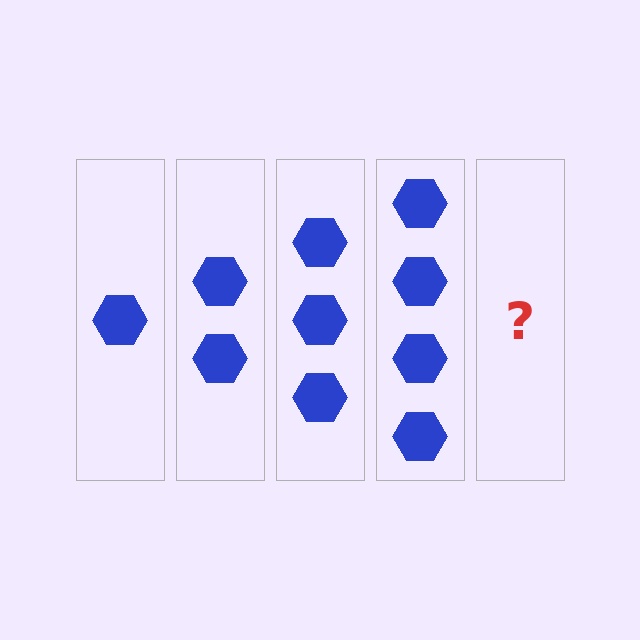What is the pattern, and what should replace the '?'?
The pattern is that each step adds one more hexagon. The '?' should be 5 hexagons.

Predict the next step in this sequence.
The next step is 5 hexagons.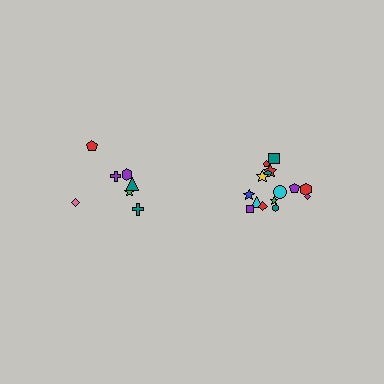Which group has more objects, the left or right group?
The right group.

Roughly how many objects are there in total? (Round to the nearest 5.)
Roughly 20 objects in total.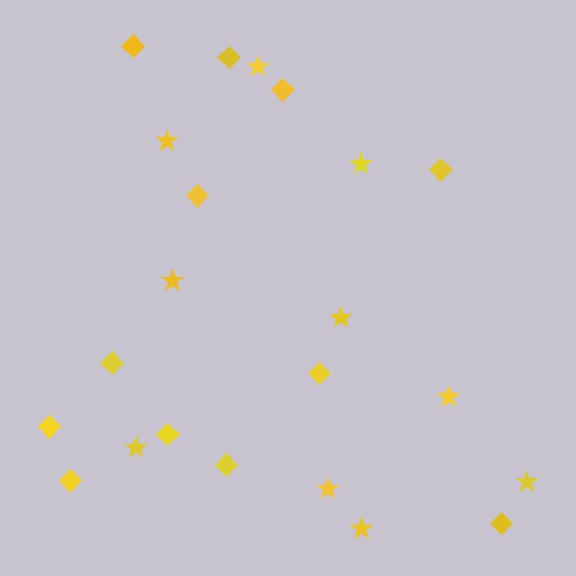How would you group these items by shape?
There are 2 groups: one group of diamonds (12) and one group of stars (10).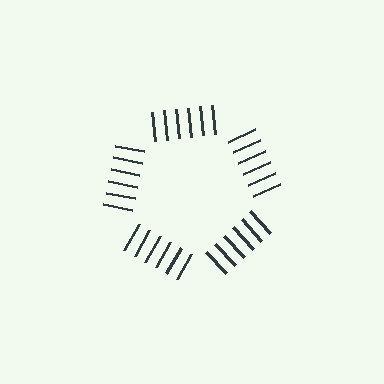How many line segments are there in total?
30 — 6 along each of the 5 edges.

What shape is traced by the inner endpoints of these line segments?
An illusory pentagon — the line segments terminate on its edges but no continuous stroke is drawn.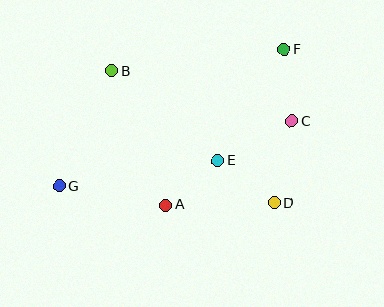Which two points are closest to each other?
Points A and E are closest to each other.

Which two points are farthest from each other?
Points F and G are farthest from each other.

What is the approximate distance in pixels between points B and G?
The distance between B and G is approximately 127 pixels.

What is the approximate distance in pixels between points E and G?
The distance between E and G is approximately 161 pixels.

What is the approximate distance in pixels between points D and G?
The distance between D and G is approximately 216 pixels.